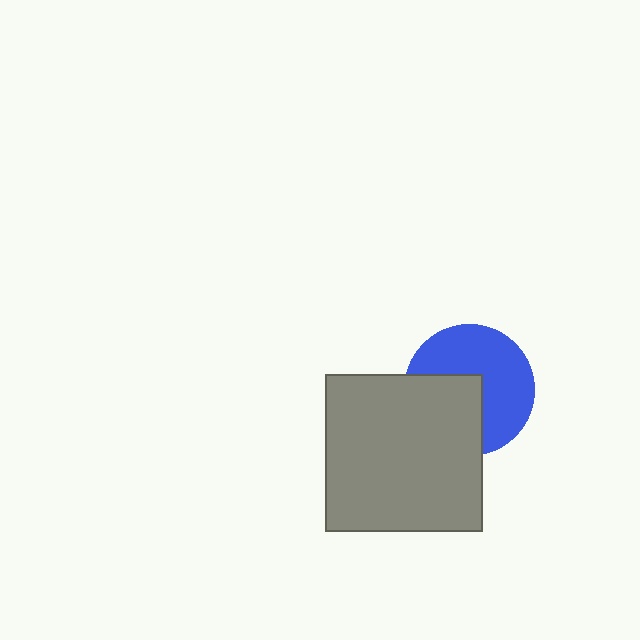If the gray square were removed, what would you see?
You would see the complete blue circle.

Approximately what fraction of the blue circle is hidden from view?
Roughly 41% of the blue circle is hidden behind the gray square.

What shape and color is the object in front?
The object in front is a gray square.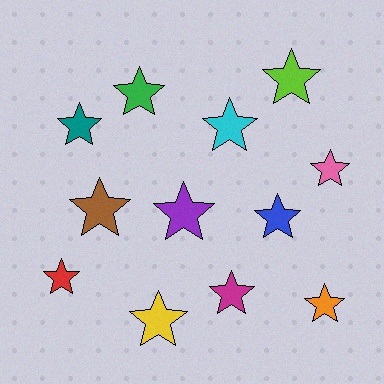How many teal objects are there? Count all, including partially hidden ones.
There is 1 teal object.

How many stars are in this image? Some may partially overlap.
There are 12 stars.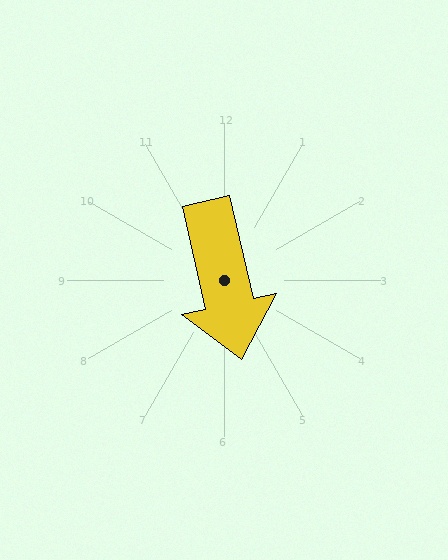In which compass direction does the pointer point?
South.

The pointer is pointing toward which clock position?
Roughly 6 o'clock.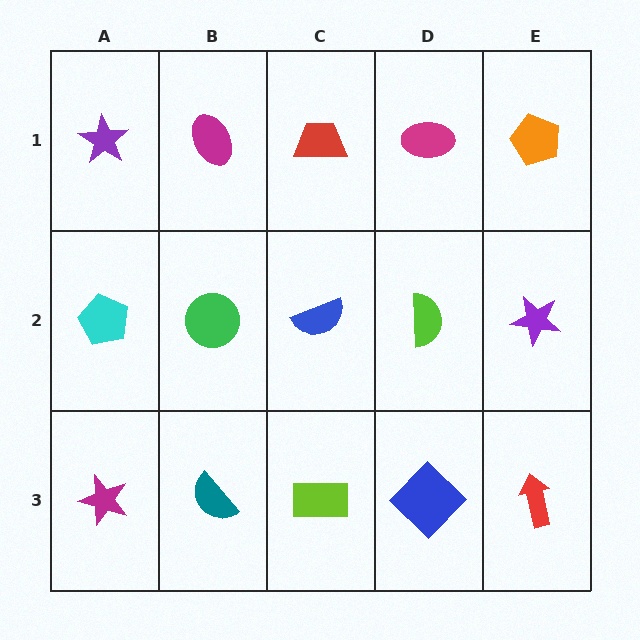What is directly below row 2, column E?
A red arrow.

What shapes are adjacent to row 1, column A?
A cyan pentagon (row 2, column A), a magenta ellipse (row 1, column B).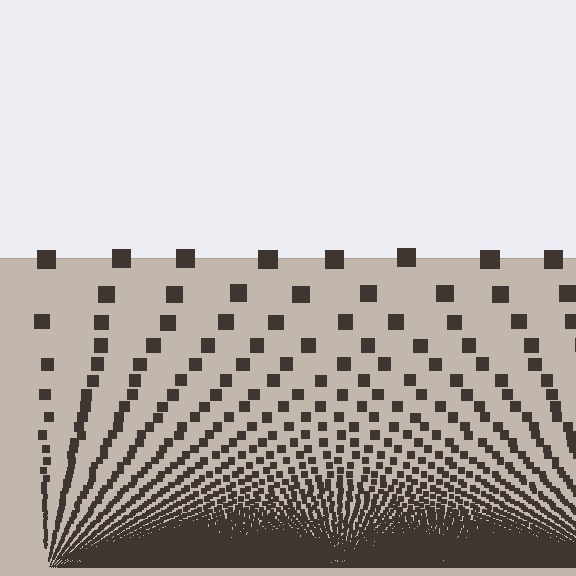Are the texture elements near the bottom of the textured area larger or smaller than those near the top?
Smaller. The gradient is inverted — elements near the bottom are smaller and denser.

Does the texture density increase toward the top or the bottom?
Density increases toward the bottom.